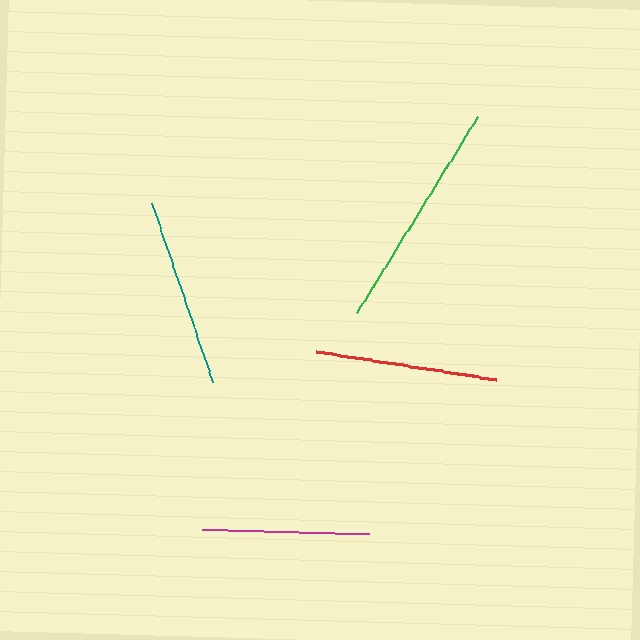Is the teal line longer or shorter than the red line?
The teal line is longer than the red line.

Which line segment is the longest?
The green line is the longest at approximately 229 pixels.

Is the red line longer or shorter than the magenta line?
The red line is longer than the magenta line.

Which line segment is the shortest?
The magenta line is the shortest at approximately 167 pixels.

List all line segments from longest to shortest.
From longest to shortest: green, teal, red, magenta.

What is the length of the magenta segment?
The magenta segment is approximately 167 pixels long.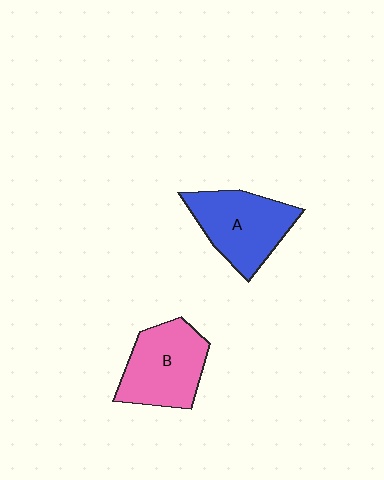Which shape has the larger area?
Shape A (blue).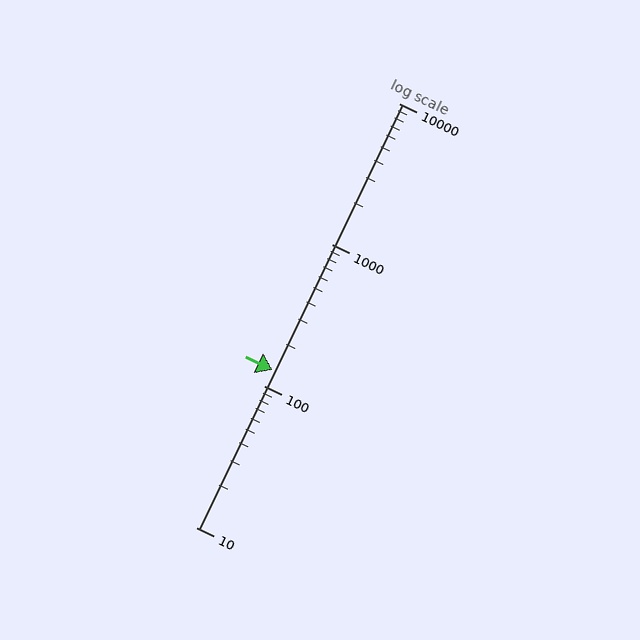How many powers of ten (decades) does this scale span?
The scale spans 3 decades, from 10 to 10000.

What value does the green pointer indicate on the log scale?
The pointer indicates approximately 130.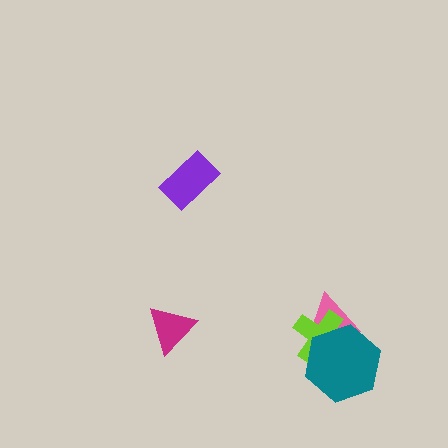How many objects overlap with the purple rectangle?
0 objects overlap with the purple rectangle.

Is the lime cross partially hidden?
Yes, it is partially covered by another shape.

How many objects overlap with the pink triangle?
2 objects overlap with the pink triangle.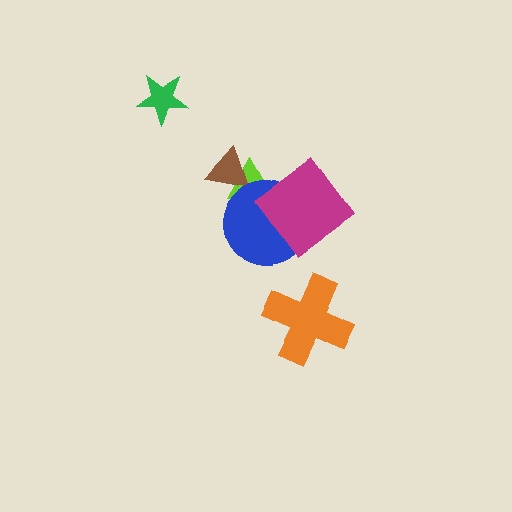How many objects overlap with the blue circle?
2 objects overlap with the blue circle.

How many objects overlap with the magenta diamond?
1 object overlaps with the magenta diamond.